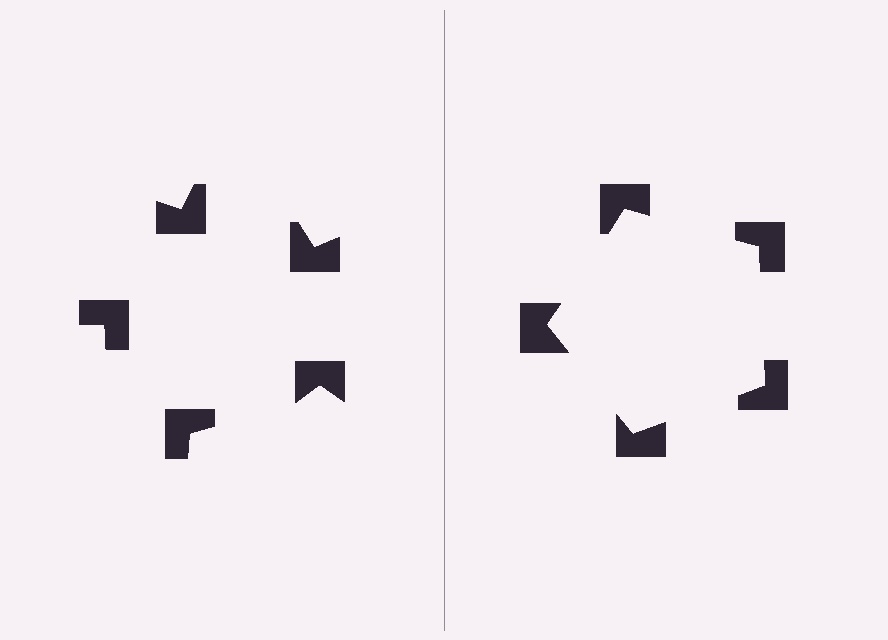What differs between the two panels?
The notched squares are positioned identically on both sides; only the wedge orientations differ. On the right they align to a pentagon; on the left they are misaligned.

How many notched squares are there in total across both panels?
10 — 5 on each side.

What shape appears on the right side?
An illusory pentagon.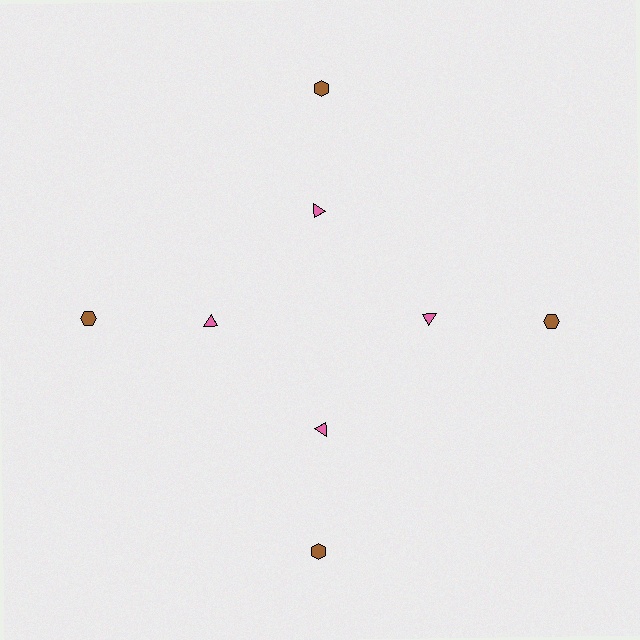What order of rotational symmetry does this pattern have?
This pattern has 4-fold rotational symmetry.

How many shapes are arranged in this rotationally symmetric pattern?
There are 8 shapes, arranged in 4 groups of 2.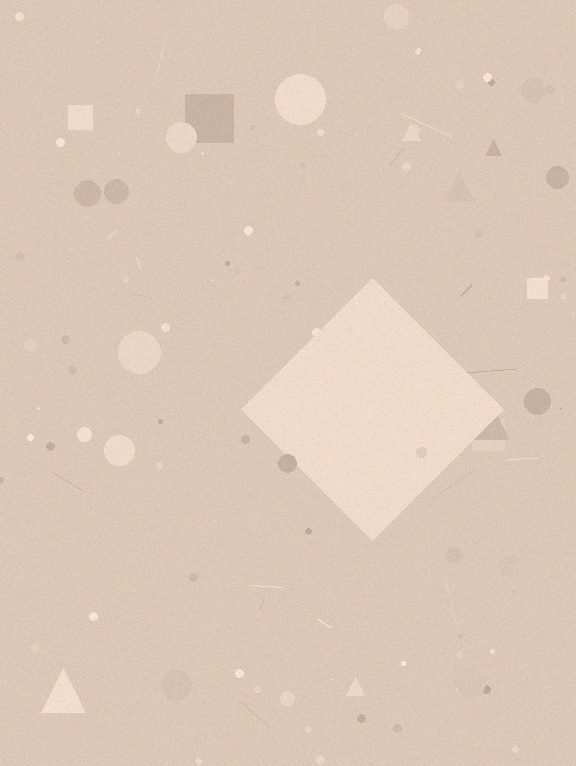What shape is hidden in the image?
A diamond is hidden in the image.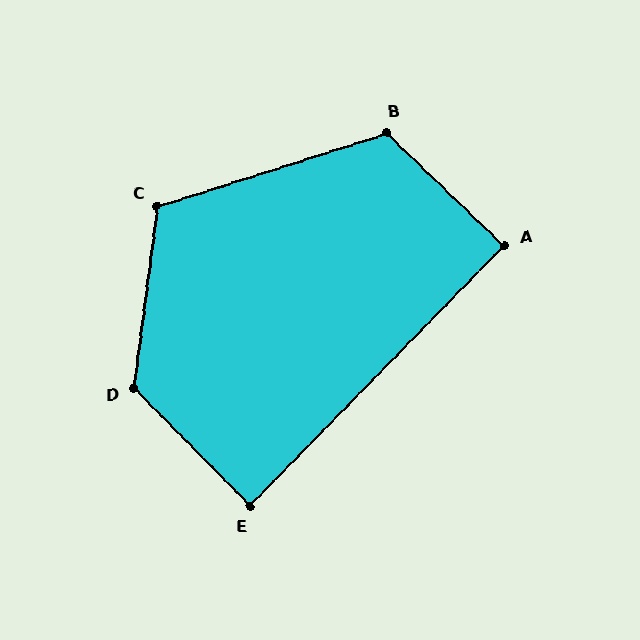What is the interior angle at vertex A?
Approximately 90 degrees (approximately right).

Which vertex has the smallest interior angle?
E, at approximately 89 degrees.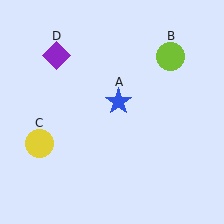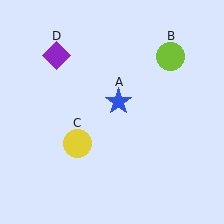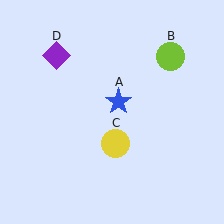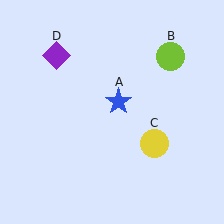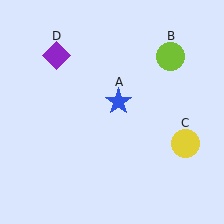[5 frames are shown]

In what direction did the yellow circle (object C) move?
The yellow circle (object C) moved right.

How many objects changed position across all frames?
1 object changed position: yellow circle (object C).